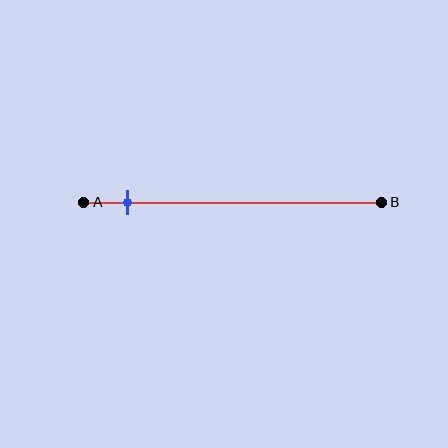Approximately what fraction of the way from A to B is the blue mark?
The blue mark is approximately 15% of the way from A to B.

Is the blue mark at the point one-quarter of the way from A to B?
No, the mark is at about 15% from A, not at the 25% one-quarter point.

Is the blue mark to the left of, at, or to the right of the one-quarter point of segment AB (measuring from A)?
The blue mark is to the left of the one-quarter point of segment AB.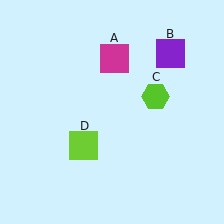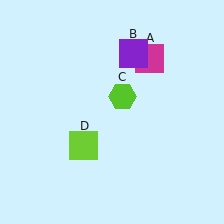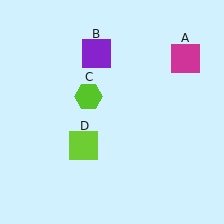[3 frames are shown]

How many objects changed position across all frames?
3 objects changed position: magenta square (object A), purple square (object B), lime hexagon (object C).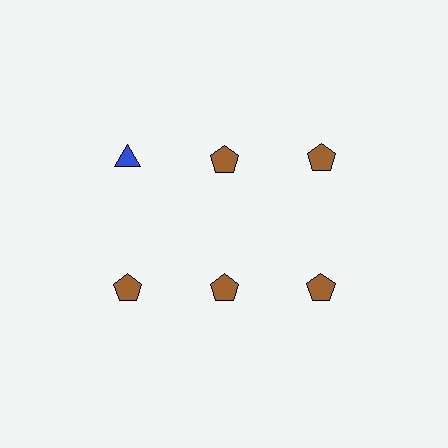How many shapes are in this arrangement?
There are 6 shapes arranged in a grid pattern.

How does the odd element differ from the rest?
It differs in both color (blue instead of brown) and shape (triangle instead of pentagon).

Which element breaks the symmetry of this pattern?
The blue triangle in the top row, leftmost column breaks the symmetry. All other shapes are brown pentagons.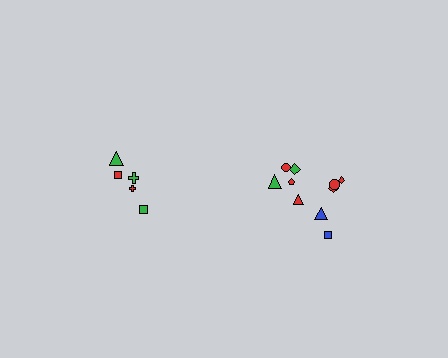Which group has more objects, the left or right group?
The right group.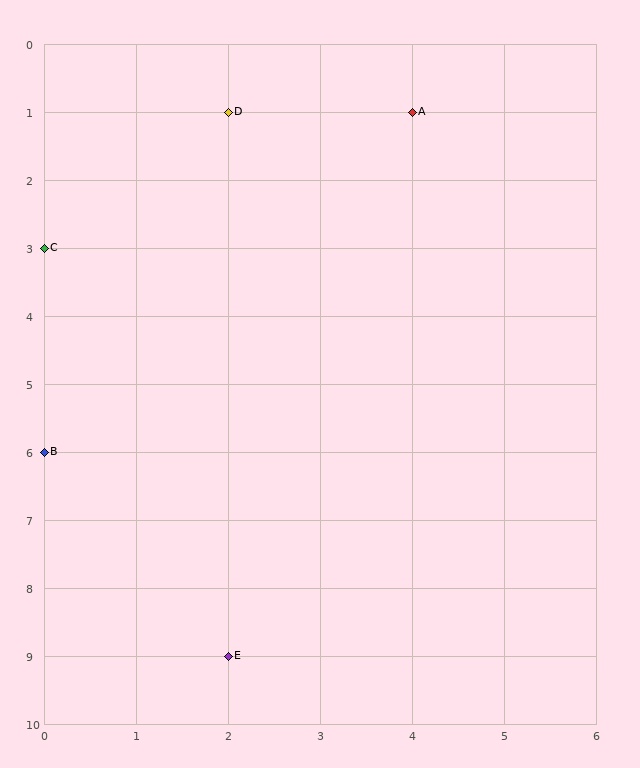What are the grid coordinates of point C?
Point C is at grid coordinates (0, 3).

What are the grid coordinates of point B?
Point B is at grid coordinates (0, 6).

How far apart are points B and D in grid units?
Points B and D are 2 columns and 5 rows apart (about 5.4 grid units diagonally).